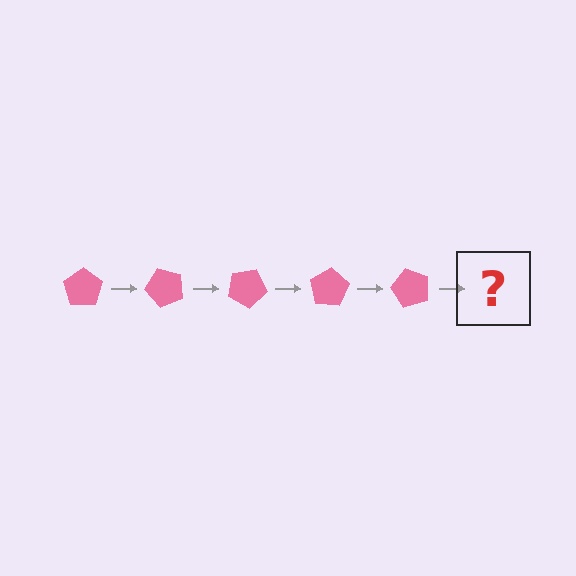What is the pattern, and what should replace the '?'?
The pattern is that the pentagon rotates 50 degrees each step. The '?' should be a pink pentagon rotated 250 degrees.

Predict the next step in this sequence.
The next step is a pink pentagon rotated 250 degrees.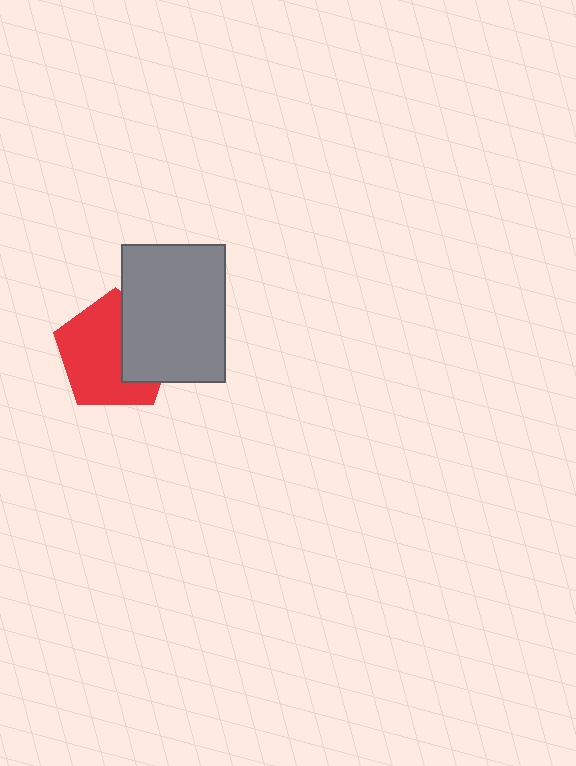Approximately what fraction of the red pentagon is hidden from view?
Roughly 35% of the red pentagon is hidden behind the gray rectangle.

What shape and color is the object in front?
The object in front is a gray rectangle.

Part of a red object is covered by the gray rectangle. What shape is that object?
It is a pentagon.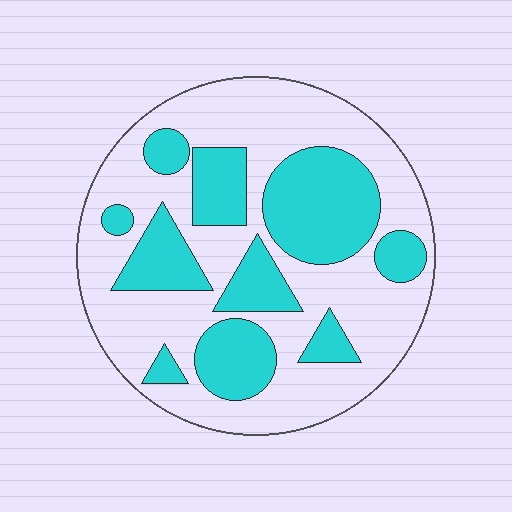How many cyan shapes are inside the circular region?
10.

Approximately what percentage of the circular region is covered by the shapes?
Approximately 35%.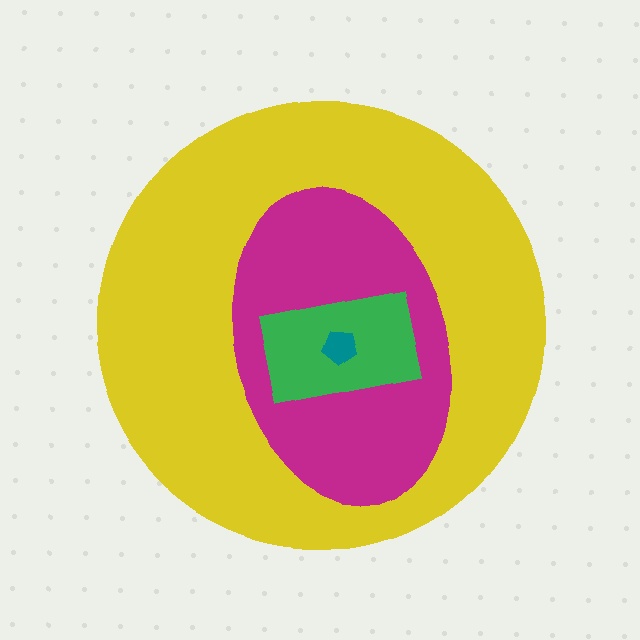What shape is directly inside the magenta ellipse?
The green rectangle.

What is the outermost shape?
The yellow circle.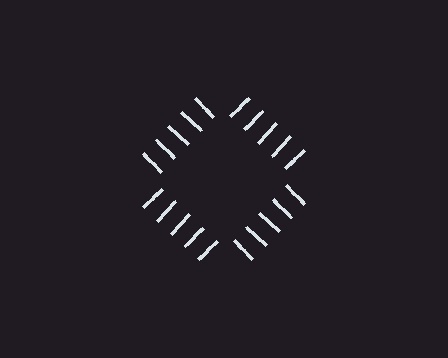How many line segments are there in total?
20 — 5 along each of the 4 edges.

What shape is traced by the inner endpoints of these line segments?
An illusory square — the line segments terminate on its edges but no continuous stroke is drawn.